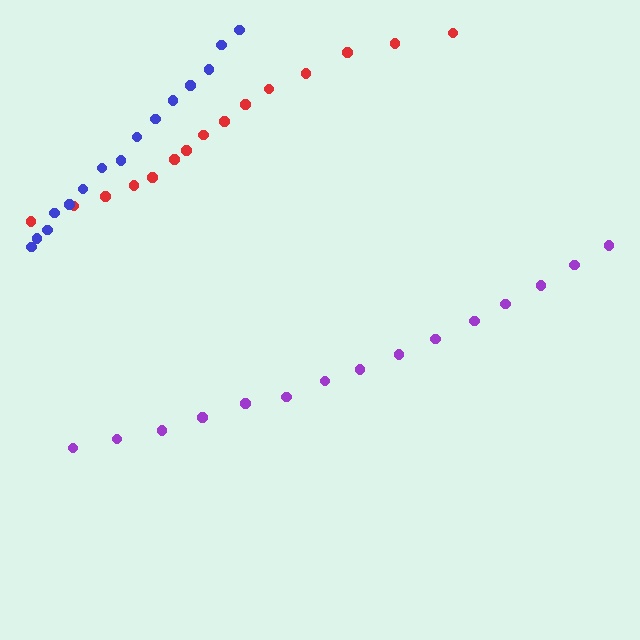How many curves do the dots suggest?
There are 3 distinct paths.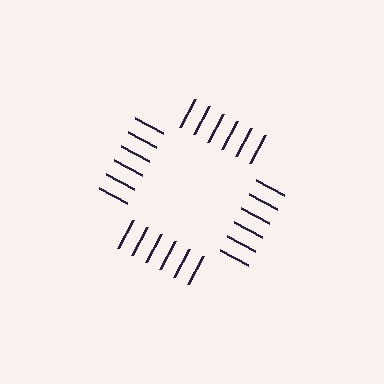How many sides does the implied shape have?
4 sides — the line-ends trace a square.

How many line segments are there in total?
24 — 6 along each of the 4 edges.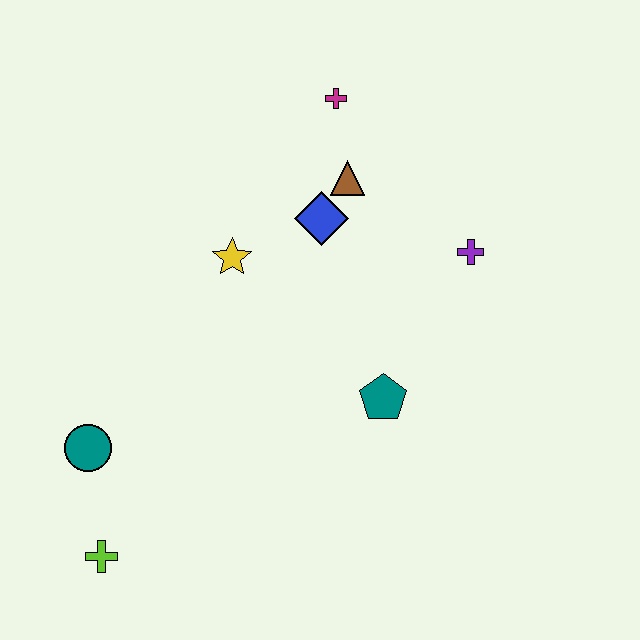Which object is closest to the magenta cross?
The brown triangle is closest to the magenta cross.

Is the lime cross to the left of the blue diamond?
Yes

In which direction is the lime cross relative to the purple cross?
The lime cross is to the left of the purple cross.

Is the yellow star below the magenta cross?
Yes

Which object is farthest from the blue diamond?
The lime cross is farthest from the blue diamond.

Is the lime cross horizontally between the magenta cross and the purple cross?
No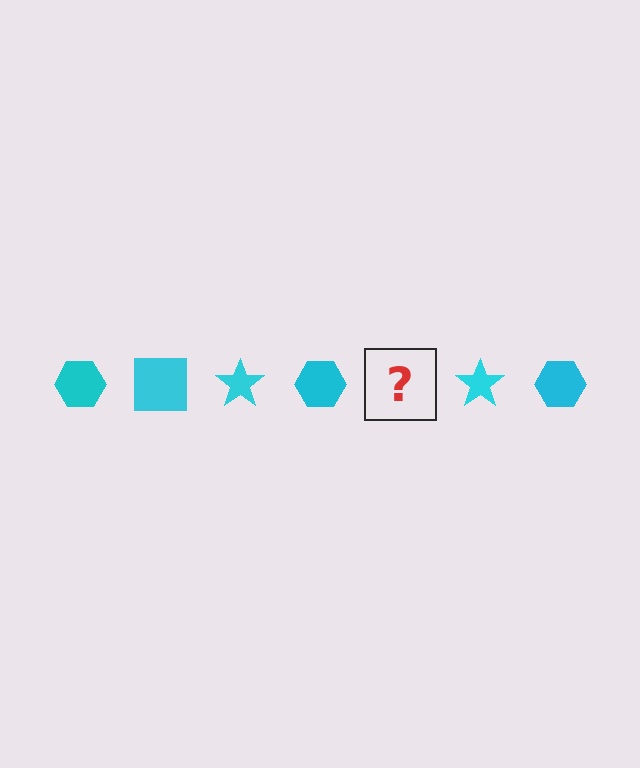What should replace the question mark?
The question mark should be replaced with a cyan square.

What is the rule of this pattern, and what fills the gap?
The rule is that the pattern cycles through hexagon, square, star shapes in cyan. The gap should be filled with a cyan square.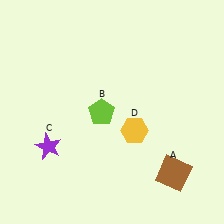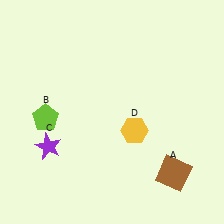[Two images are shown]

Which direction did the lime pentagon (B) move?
The lime pentagon (B) moved left.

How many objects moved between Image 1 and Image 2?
1 object moved between the two images.